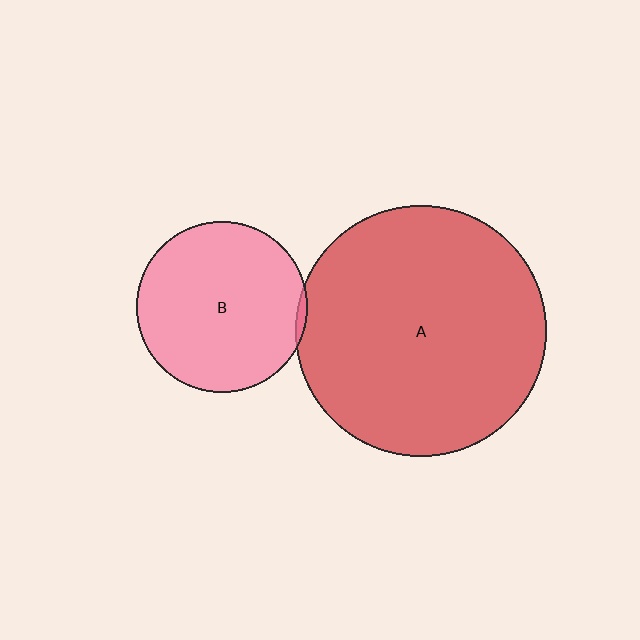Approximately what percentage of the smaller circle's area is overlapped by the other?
Approximately 5%.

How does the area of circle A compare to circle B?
Approximately 2.2 times.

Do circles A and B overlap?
Yes.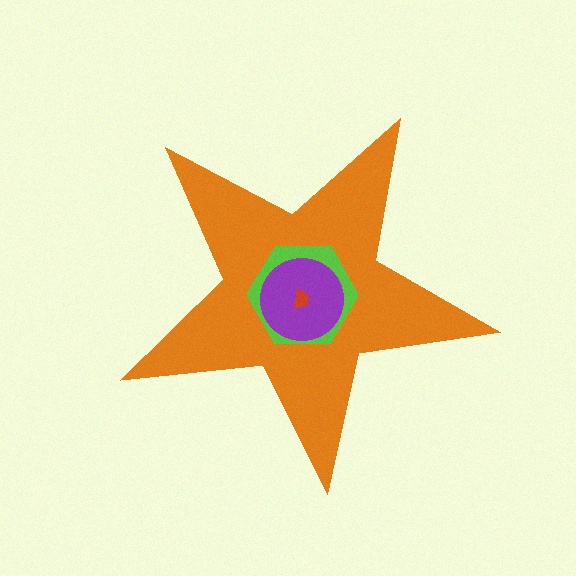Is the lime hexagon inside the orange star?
Yes.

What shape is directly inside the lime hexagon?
The purple circle.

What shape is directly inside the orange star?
The lime hexagon.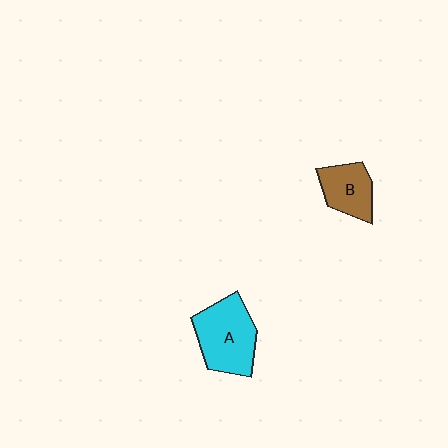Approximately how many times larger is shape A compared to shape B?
Approximately 1.6 times.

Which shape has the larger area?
Shape A (cyan).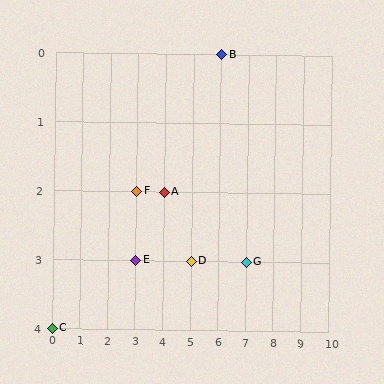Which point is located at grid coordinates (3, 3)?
Point E is at (3, 3).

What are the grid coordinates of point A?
Point A is at grid coordinates (4, 2).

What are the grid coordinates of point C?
Point C is at grid coordinates (0, 4).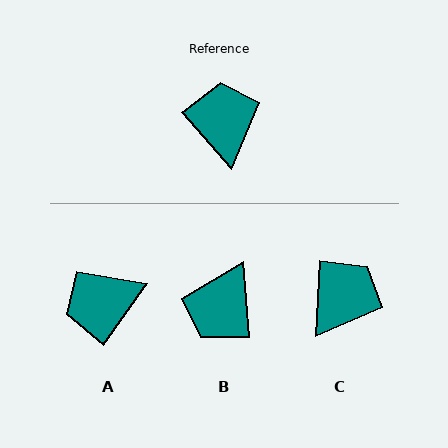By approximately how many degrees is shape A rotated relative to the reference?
Approximately 104 degrees counter-clockwise.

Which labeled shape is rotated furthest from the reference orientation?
B, about 143 degrees away.